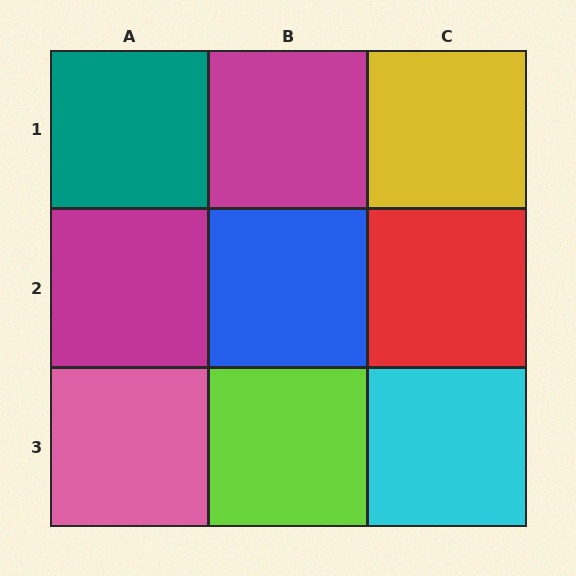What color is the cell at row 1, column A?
Teal.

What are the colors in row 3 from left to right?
Pink, lime, cyan.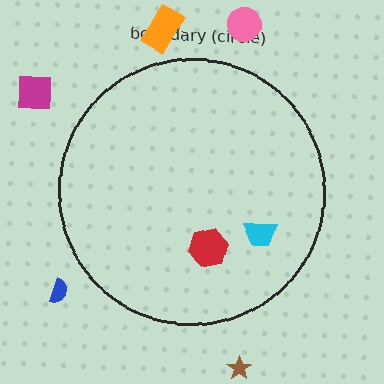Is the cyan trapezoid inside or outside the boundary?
Inside.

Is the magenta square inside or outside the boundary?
Outside.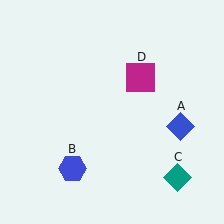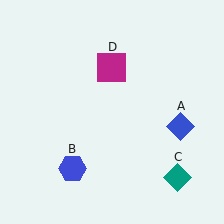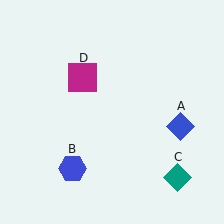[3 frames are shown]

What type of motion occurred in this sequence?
The magenta square (object D) rotated counterclockwise around the center of the scene.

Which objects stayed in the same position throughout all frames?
Blue diamond (object A) and blue hexagon (object B) and teal diamond (object C) remained stationary.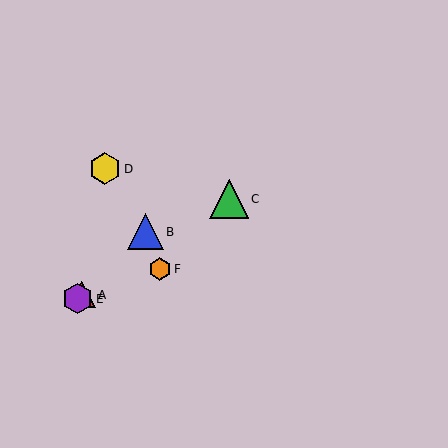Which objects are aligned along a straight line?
Objects A, B, E are aligned along a straight line.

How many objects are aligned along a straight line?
3 objects (A, B, E) are aligned along a straight line.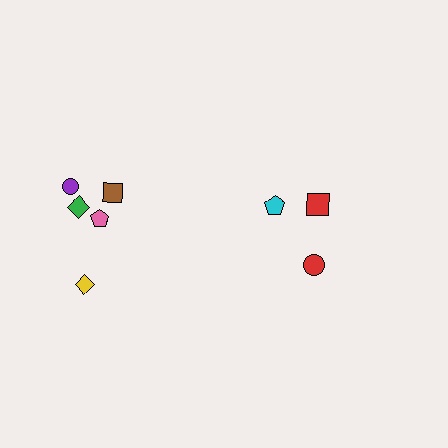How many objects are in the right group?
There are 3 objects.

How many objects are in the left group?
There are 5 objects.